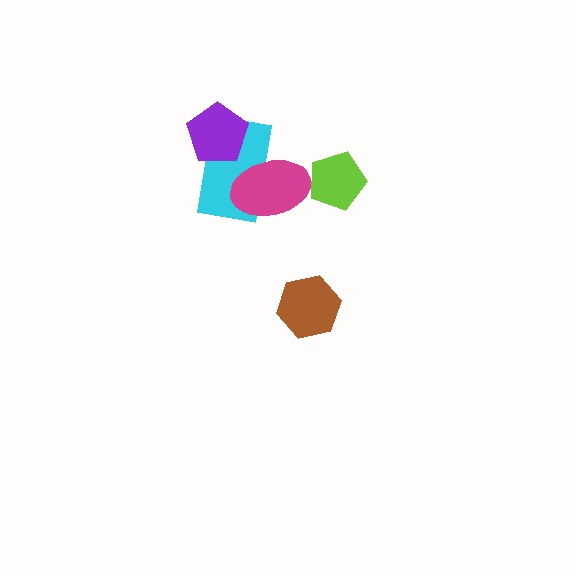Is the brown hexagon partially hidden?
No, no other shape covers it.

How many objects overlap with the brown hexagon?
0 objects overlap with the brown hexagon.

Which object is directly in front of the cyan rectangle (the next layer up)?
The magenta ellipse is directly in front of the cyan rectangle.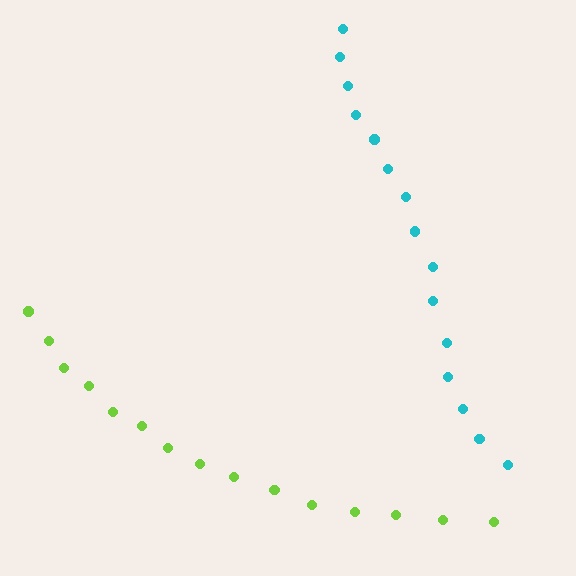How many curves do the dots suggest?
There are 2 distinct paths.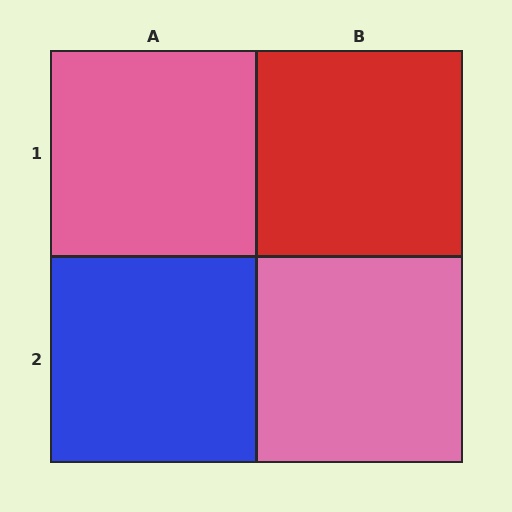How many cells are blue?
1 cell is blue.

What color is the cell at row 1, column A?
Pink.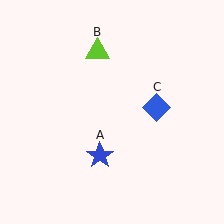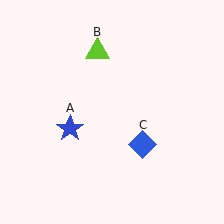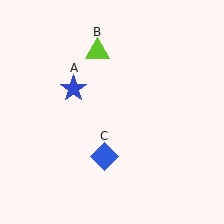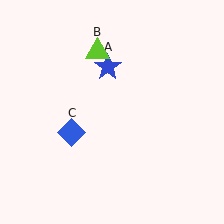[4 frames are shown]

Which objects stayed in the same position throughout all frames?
Lime triangle (object B) remained stationary.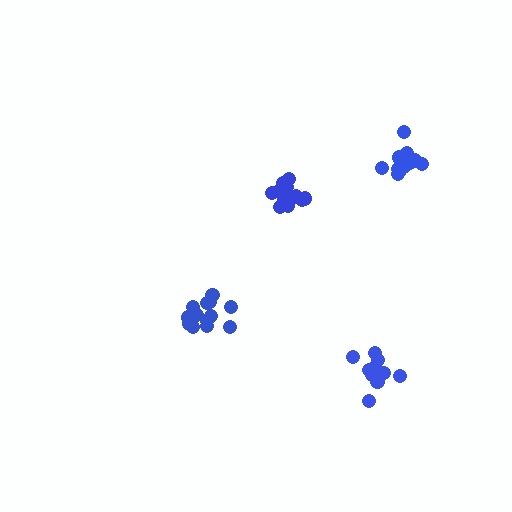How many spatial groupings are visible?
There are 4 spatial groupings.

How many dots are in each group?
Group 1: 13 dots, Group 2: 12 dots, Group 3: 11 dots, Group 4: 13 dots (49 total).